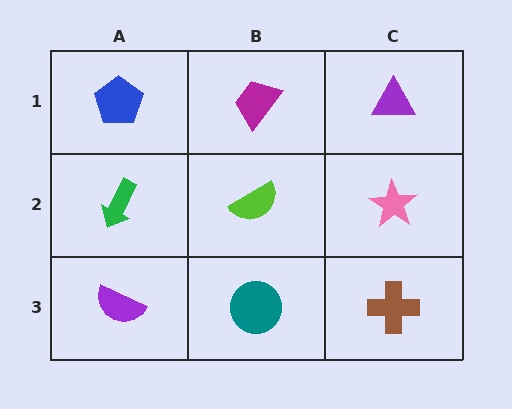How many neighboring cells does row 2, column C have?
3.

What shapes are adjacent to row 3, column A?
A green arrow (row 2, column A), a teal circle (row 3, column B).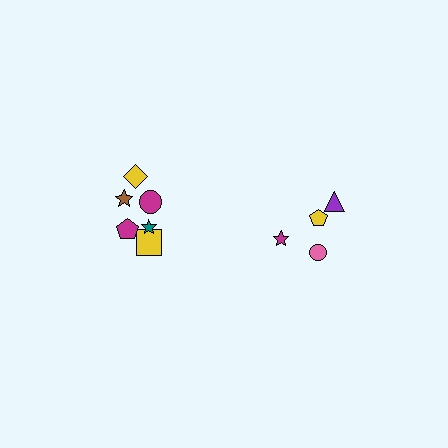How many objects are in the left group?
There are 6 objects.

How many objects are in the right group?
There are 4 objects.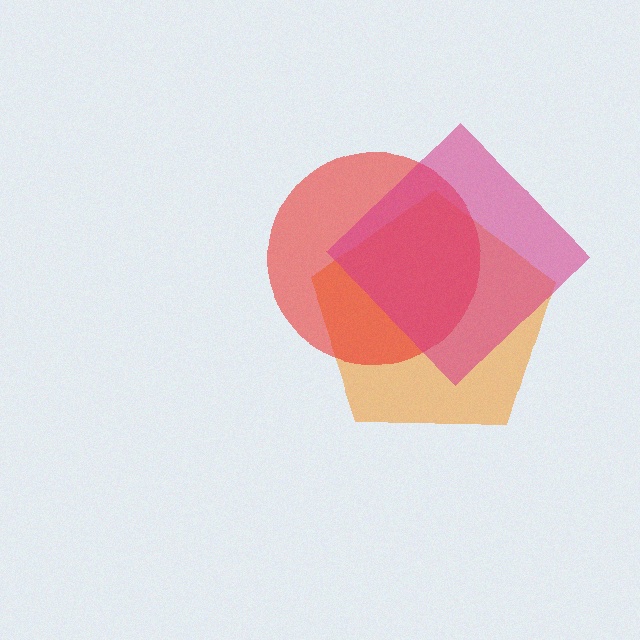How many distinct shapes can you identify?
There are 3 distinct shapes: an orange pentagon, a red circle, a magenta diamond.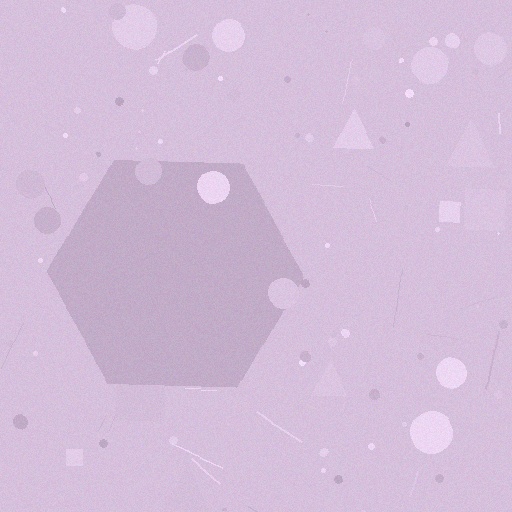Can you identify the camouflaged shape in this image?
The camouflaged shape is a hexagon.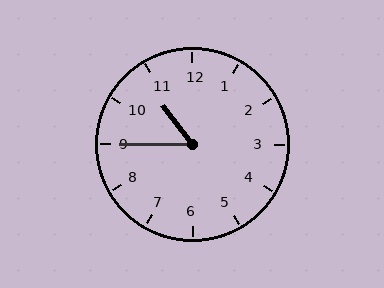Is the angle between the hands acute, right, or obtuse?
It is acute.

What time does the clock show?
10:45.